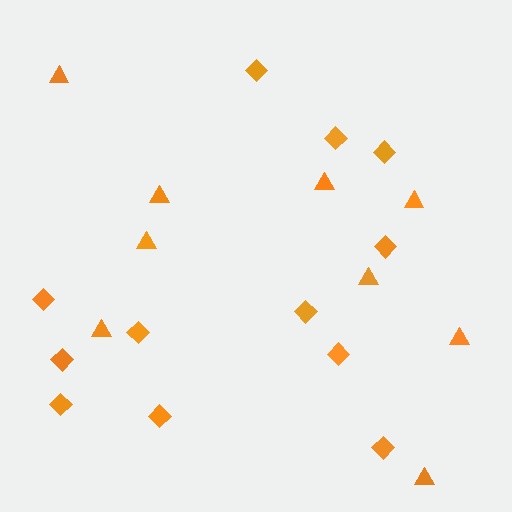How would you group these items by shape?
There are 2 groups: one group of diamonds (12) and one group of triangles (9).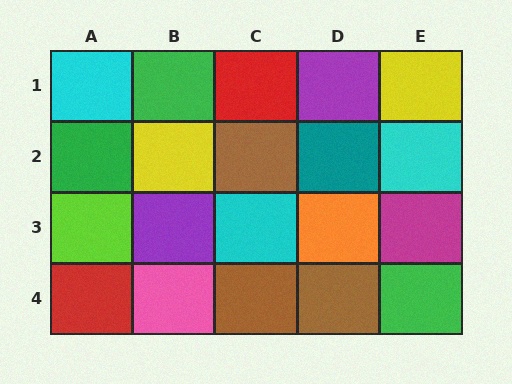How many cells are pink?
1 cell is pink.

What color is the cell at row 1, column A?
Cyan.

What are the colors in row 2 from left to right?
Green, yellow, brown, teal, cyan.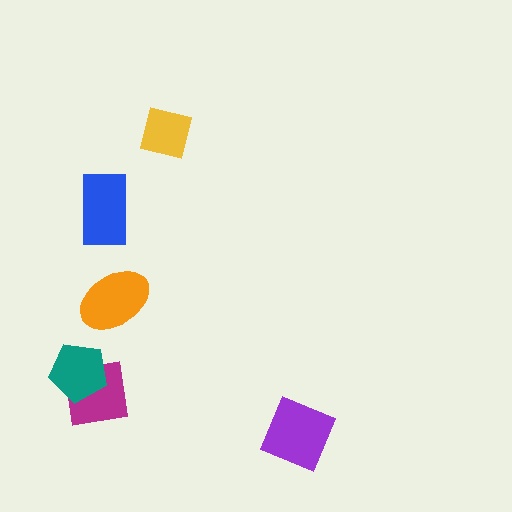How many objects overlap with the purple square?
0 objects overlap with the purple square.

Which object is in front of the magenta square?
The teal pentagon is in front of the magenta square.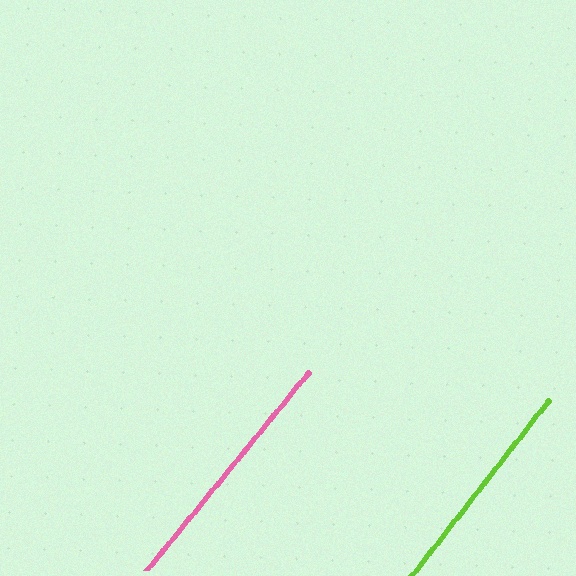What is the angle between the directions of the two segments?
Approximately 1 degree.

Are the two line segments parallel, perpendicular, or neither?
Parallel — their directions differ by only 1.4°.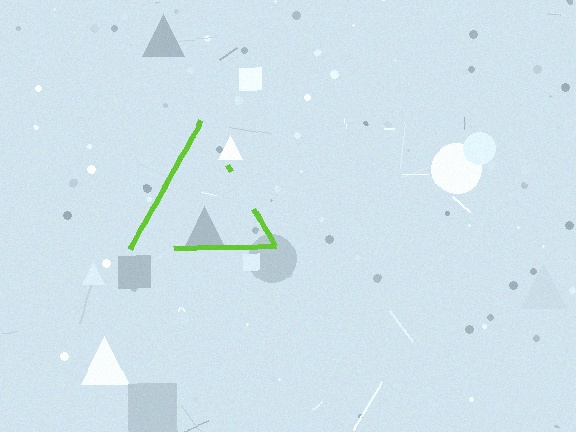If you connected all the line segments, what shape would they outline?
They would outline a triangle.